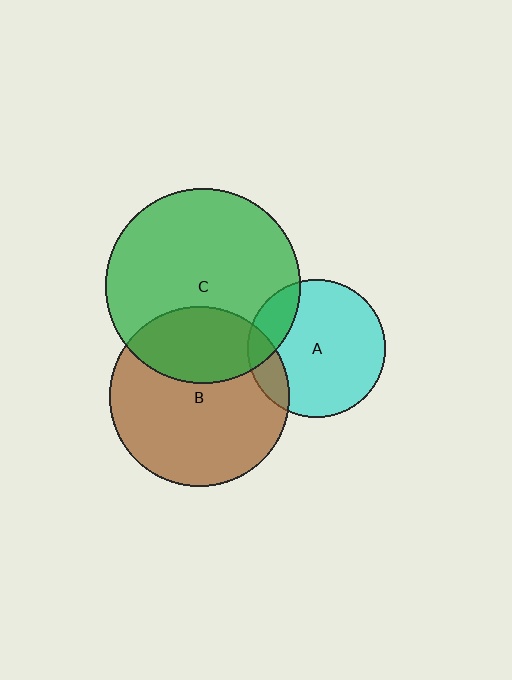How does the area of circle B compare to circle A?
Approximately 1.7 times.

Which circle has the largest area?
Circle C (green).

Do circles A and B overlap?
Yes.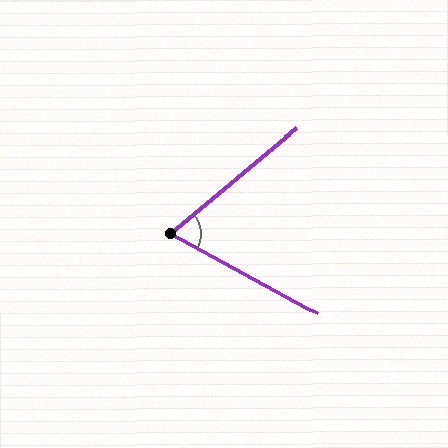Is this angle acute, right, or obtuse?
It is acute.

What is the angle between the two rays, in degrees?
Approximately 69 degrees.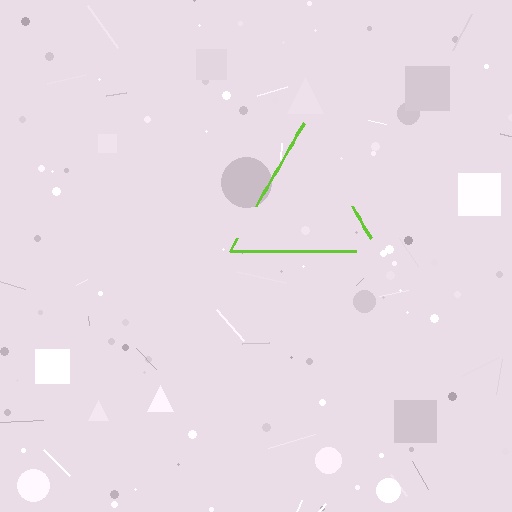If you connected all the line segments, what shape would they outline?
They would outline a triangle.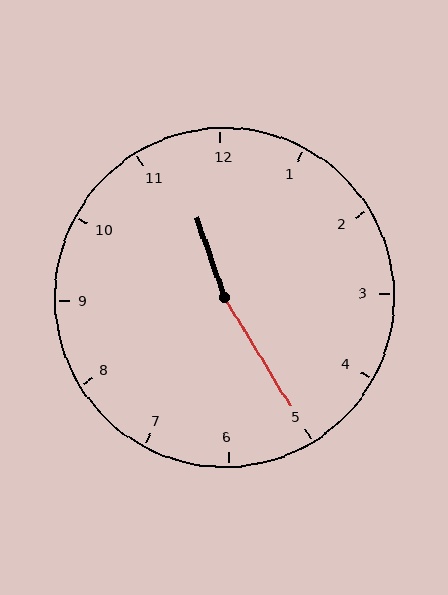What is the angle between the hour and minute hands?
Approximately 168 degrees.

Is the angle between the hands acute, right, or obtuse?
It is obtuse.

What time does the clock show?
11:25.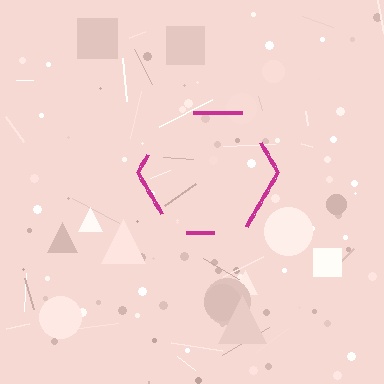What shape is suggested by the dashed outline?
The dashed outline suggests a hexagon.